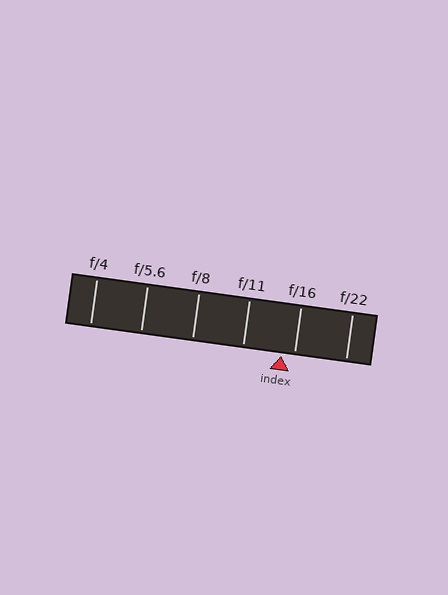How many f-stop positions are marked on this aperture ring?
There are 6 f-stop positions marked.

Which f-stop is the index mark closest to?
The index mark is closest to f/16.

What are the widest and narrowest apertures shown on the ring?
The widest aperture shown is f/4 and the narrowest is f/22.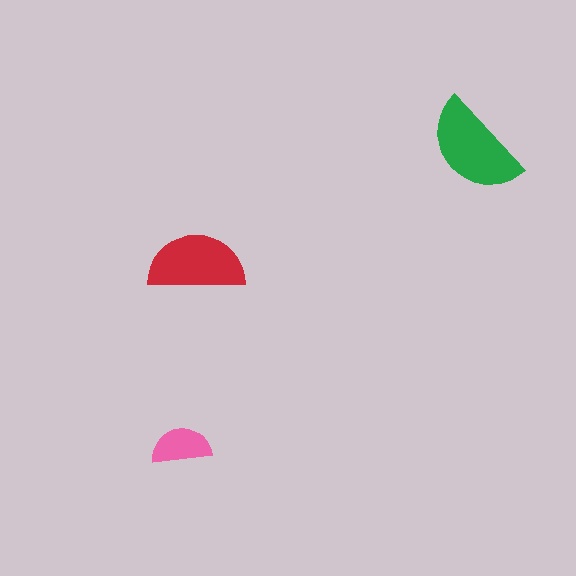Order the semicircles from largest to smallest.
the green one, the red one, the pink one.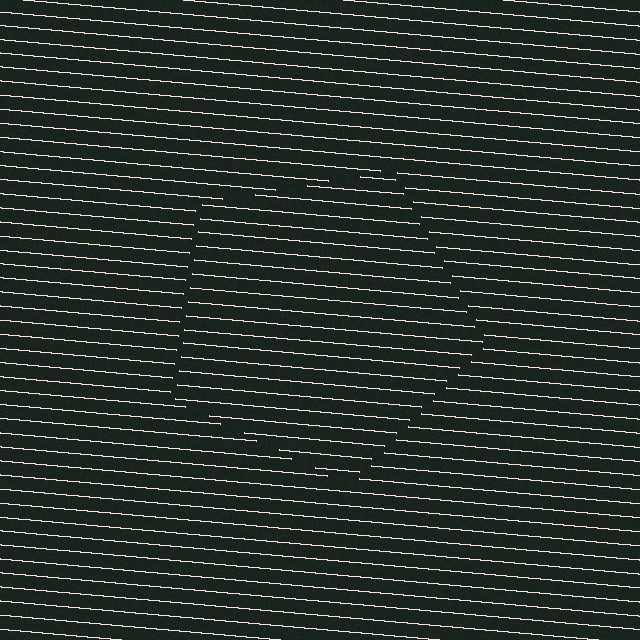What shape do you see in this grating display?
An illusory pentagon. The interior of the shape contains the same grating, shifted by half a period — the contour is defined by the phase discontinuity where line-ends from the inner and outer gratings abut.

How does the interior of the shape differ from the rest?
The interior of the shape contains the same grating, shifted by half a period — the contour is defined by the phase discontinuity where line-ends from the inner and outer gratings abut.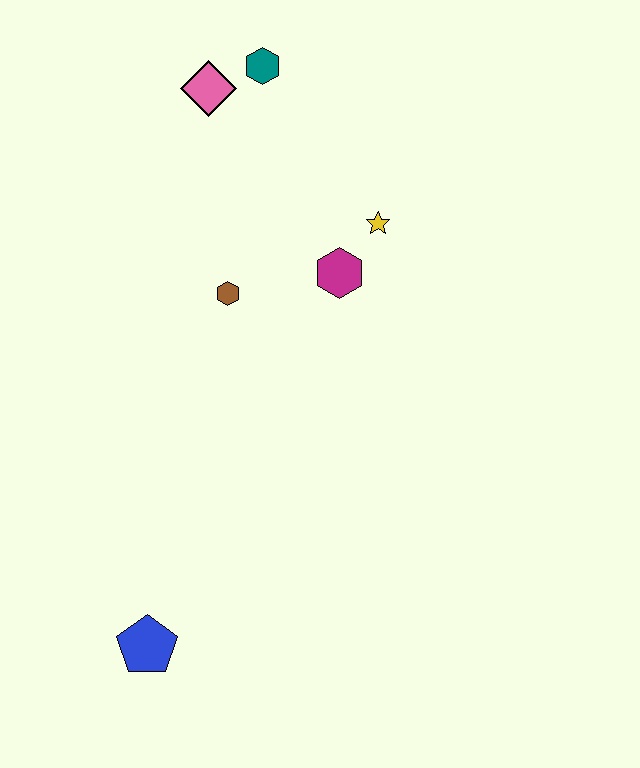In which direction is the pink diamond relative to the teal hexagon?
The pink diamond is to the left of the teal hexagon.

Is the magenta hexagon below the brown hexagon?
No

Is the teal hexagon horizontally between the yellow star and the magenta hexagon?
No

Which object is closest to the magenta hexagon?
The yellow star is closest to the magenta hexagon.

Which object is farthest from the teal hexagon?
The blue pentagon is farthest from the teal hexagon.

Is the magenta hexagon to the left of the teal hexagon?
No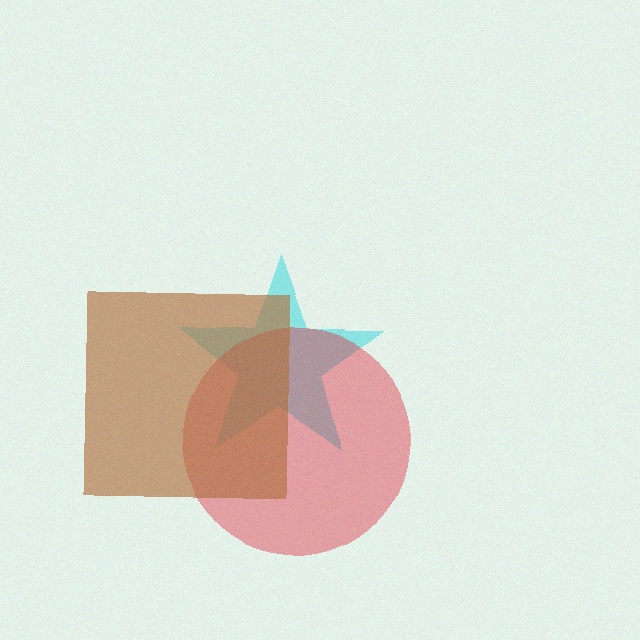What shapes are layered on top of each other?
The layered shapes are: a cyan star, a red circle, a brown square.